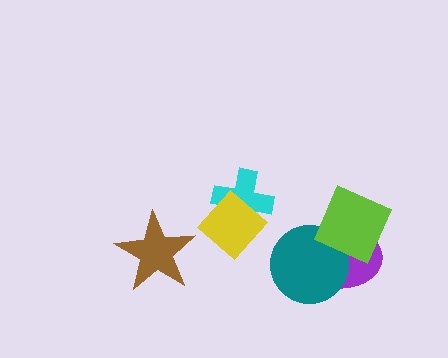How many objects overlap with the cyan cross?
1 object overlaps with the cyan cross.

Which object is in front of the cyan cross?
The yellow diamond is in front of the cyan cross.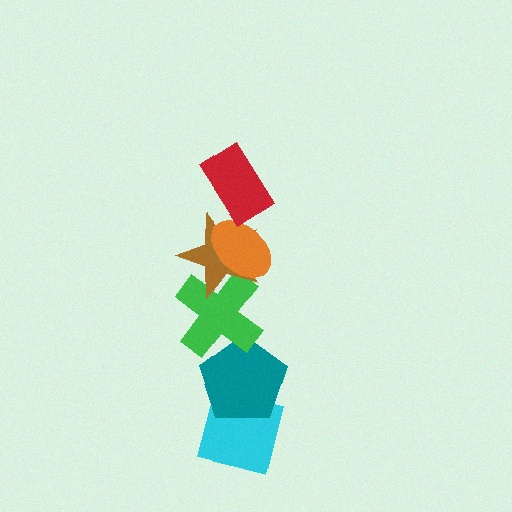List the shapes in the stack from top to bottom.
From top to bottom: the red rectangle, the orange ellipse, the brown star, the green cross, the teal pentagon, the cyan square.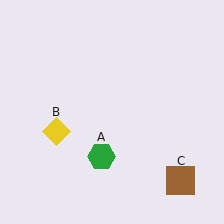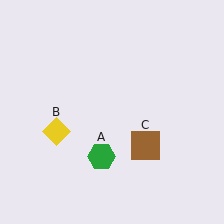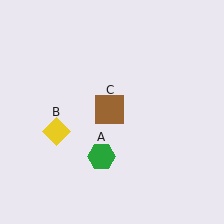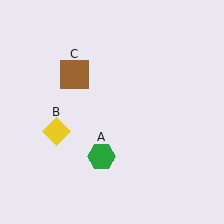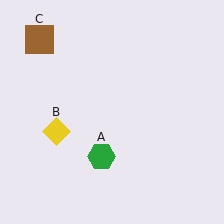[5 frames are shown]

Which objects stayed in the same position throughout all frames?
Green hexagon (object A) and yellow diamond (object B) remained stationary.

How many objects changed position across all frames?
1 object changed position: brown square (object C).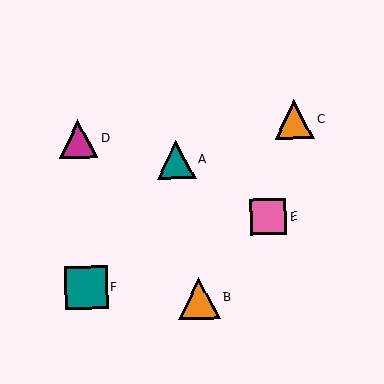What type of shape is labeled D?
Shape D is a magenta triangle.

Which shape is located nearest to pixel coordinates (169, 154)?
The teal triangle (labeled A) at (176, 160) is nearest to that location.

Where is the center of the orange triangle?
The center of the orange triangle is at (199, 298).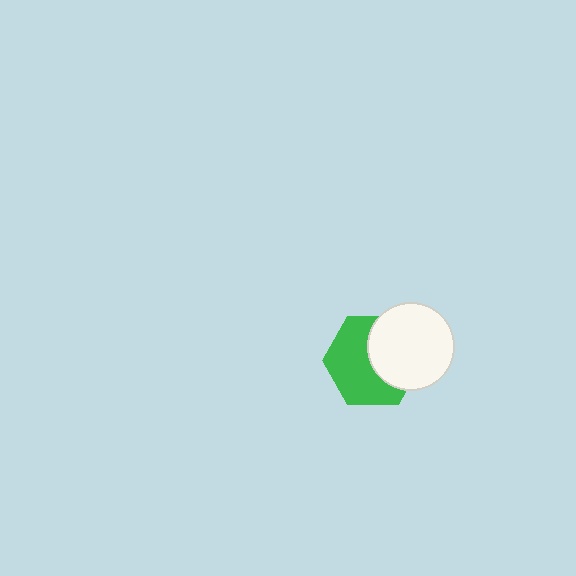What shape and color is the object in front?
The object in front is a white circle.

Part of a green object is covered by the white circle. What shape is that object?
It is a hexagon.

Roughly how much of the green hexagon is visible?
About half of it is visible (roughly 58%).